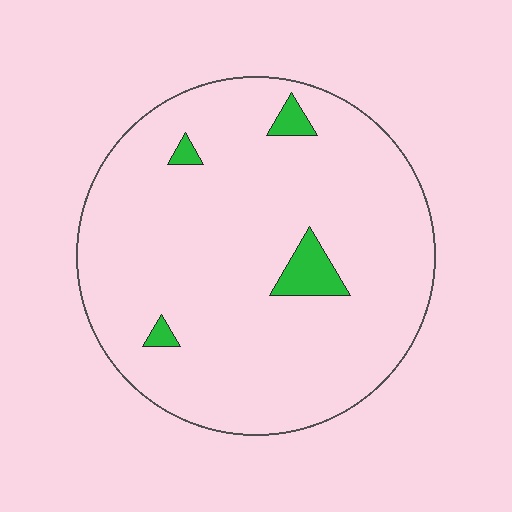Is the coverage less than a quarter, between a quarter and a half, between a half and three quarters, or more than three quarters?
Less than a quarter.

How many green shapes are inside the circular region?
4.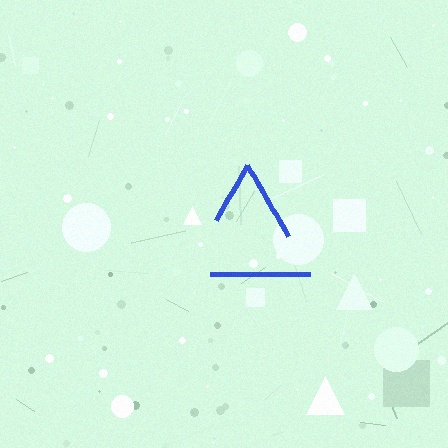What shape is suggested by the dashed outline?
The dashed outline suggests a triangle.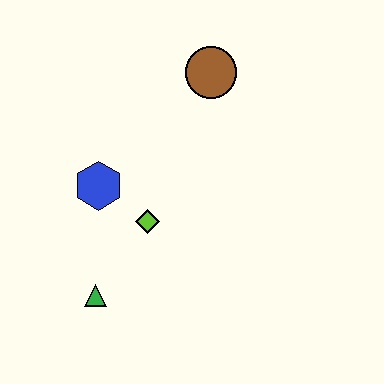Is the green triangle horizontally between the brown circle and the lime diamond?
No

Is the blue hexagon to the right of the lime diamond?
No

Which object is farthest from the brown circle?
The green triangle is farthest from the brown circle.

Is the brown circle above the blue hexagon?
Yes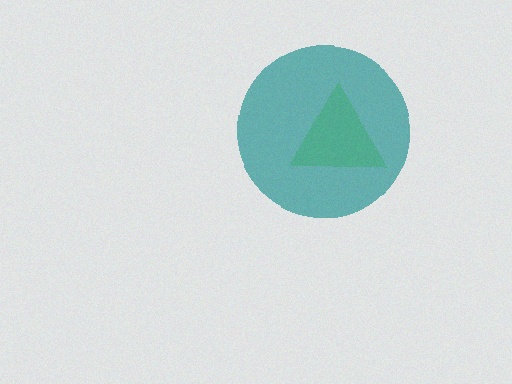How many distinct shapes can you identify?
There are 2 distinct shapes: a lime triangle, a teal circle.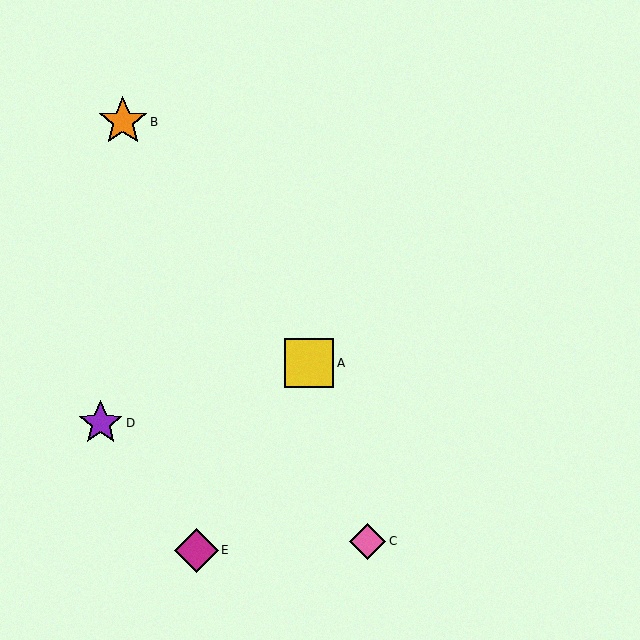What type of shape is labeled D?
Shape D is a purple star.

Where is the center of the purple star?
The center of the purple star is at (101, 423).